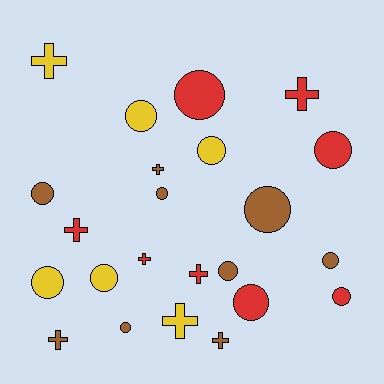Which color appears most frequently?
Brown, with 9 objects.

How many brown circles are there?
There are 6 brown circles.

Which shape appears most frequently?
Circle, with 14 objects.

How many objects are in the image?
There are 23 objects.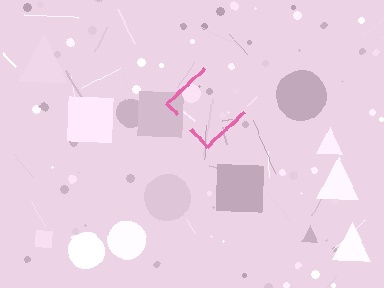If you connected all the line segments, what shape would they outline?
They would outline a diamond.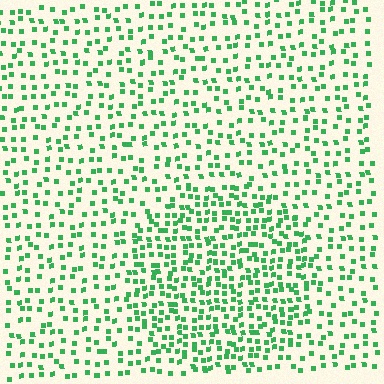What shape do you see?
I see a circle.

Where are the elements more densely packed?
The elements are more densely packed inside the circle boundary.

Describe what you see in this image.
The image contains small green elements arranged at two different densities. A circle-shaped region is visible where the elements are more densely packed than the surrounding area.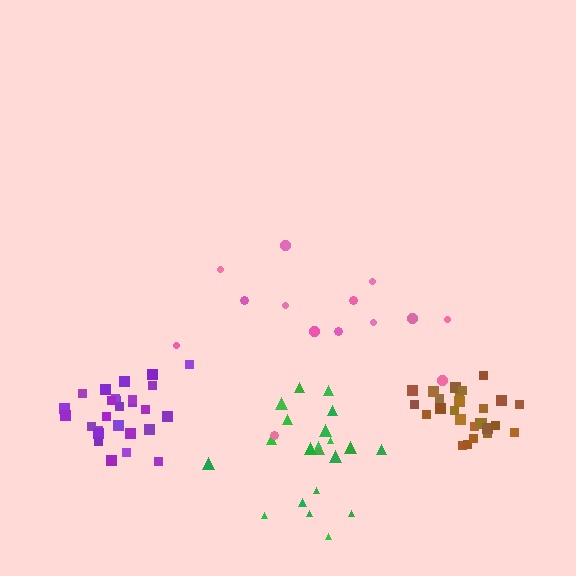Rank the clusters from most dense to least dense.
brown, purple, green, pink.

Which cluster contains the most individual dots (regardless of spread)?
Purple (27).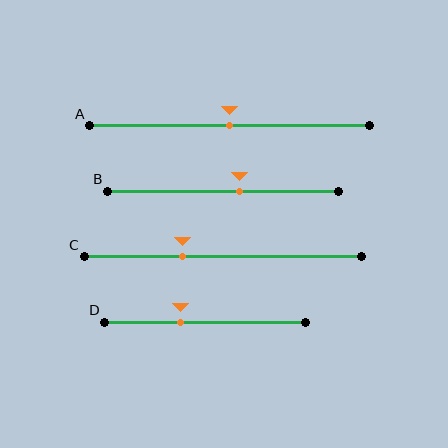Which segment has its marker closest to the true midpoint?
Segment A has its marker closest to the true midpoint.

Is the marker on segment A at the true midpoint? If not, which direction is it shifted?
Yes, the marker on segment A is at the true midpoint.